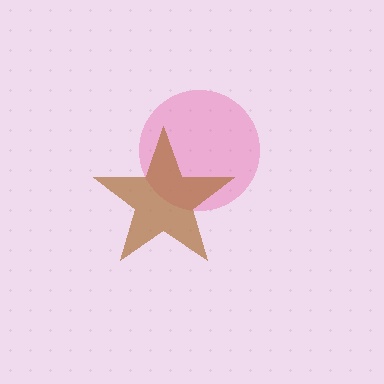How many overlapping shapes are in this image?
There are 2 overlapping shapes in the image.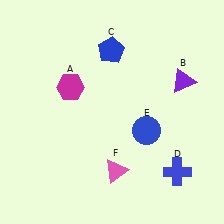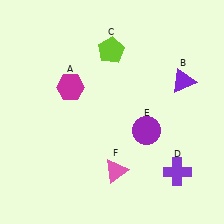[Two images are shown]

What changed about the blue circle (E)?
In Image 1, E is blue. In Image 2, it changed to purple.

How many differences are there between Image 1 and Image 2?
There are 3 differences between the two images.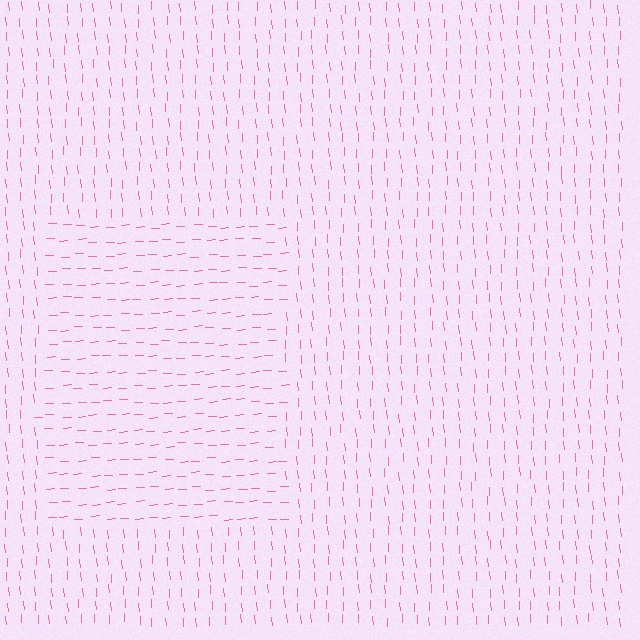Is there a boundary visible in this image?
Yes, there is a texture boundary formed by a change in line orientation.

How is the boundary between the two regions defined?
The boundary is defined purely by a change in line orientation (approximately 89 degrees difference). All lines are the same color and thickness.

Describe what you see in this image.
The image is filled with small pink line segments. A rectangle region in the image has lines oriented differently from the surrounding lines, creating a visible texture boundary.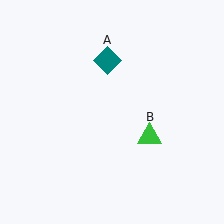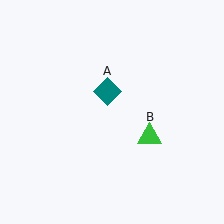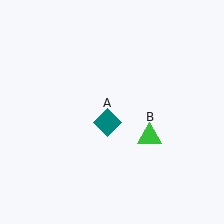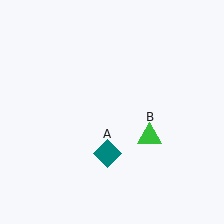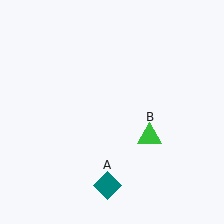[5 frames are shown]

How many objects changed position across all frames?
1 object changed position: teal diamond (object A).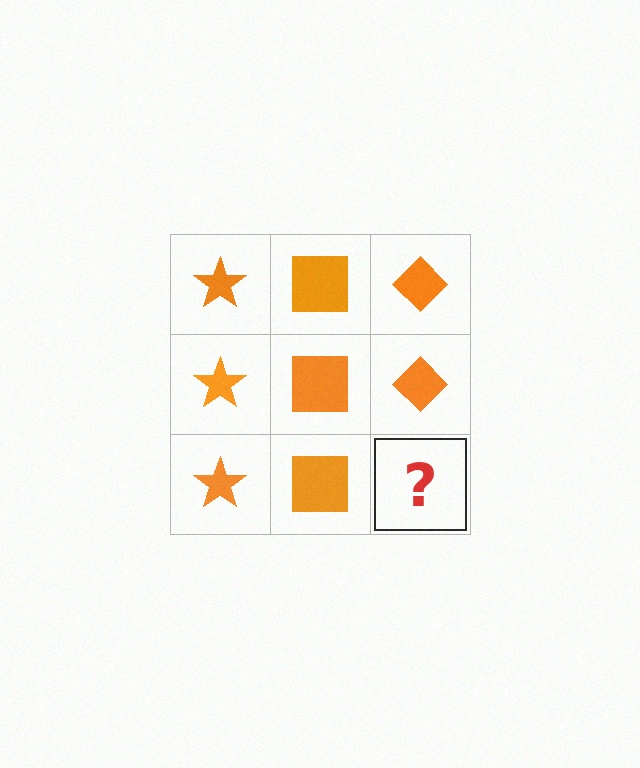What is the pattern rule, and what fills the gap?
The rule is that each column has a consistent shape. The gap should be filled with an orange diamond.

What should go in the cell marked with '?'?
The missing cell should contain an orange diamond.